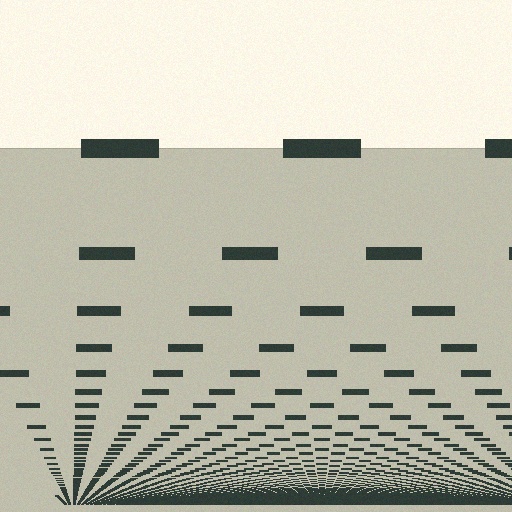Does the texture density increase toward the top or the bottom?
Density increases toward the bottom.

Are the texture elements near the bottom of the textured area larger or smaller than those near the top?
Smaller. The gradient is inverted — elements near the bottom are smaller and denser.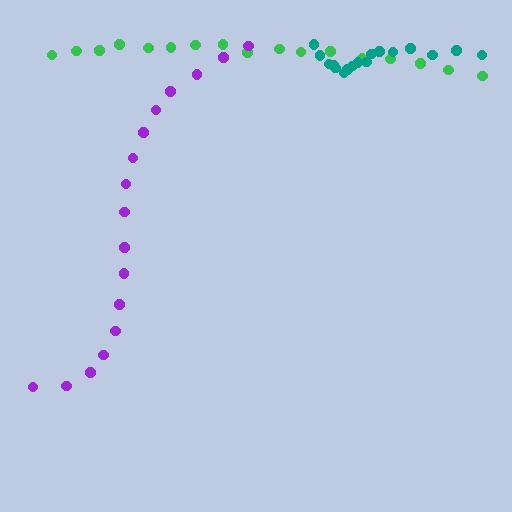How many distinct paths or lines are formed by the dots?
There are 3 distinct paths.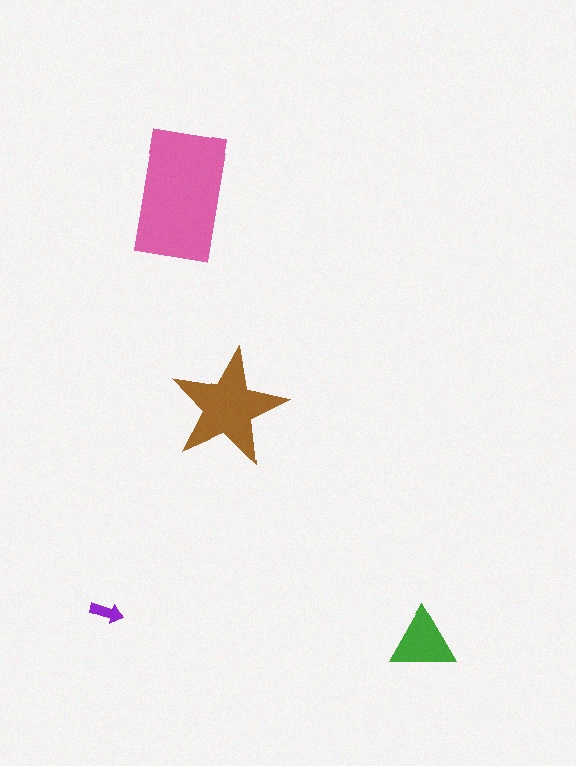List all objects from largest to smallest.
The pink rectangle, the brown star, the green triangle, the purple arrow.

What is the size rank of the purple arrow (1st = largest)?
4th.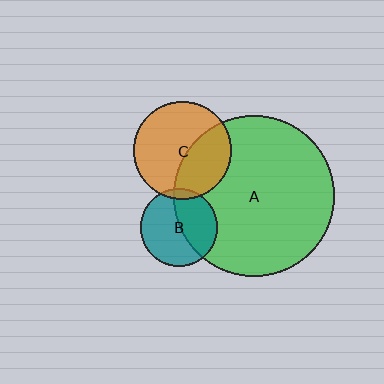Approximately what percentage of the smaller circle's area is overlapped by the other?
Approximately 40%.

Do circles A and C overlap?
Yes.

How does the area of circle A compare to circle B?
Approximately 4.3 times.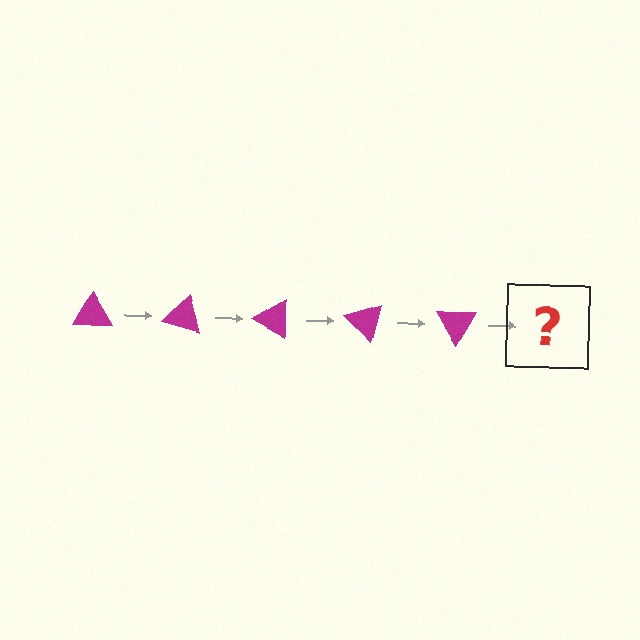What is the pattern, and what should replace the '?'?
The pattern is that the triangle rotates 15 degrees each step. The '?' should be a magenta triangle rotated 75 degrees.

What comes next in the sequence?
The next element should be a magenta triangle rotated 75 degrees.